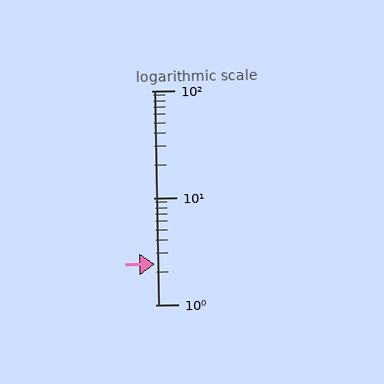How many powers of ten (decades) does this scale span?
The scale spans 2 decades, from 1 to 100.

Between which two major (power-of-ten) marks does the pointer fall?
The pointer is between 1 and 10.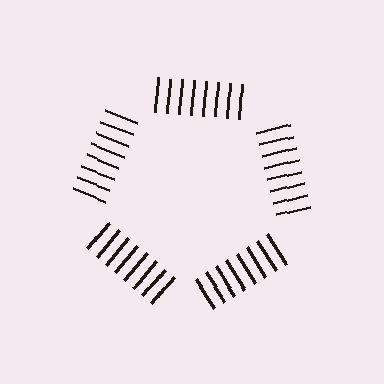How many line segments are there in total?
40 — 8 along each of the 5 edges.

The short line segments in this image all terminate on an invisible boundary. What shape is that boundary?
An illusory pentagon — the line segments terminate on its edges but no continuous stroke is drawn.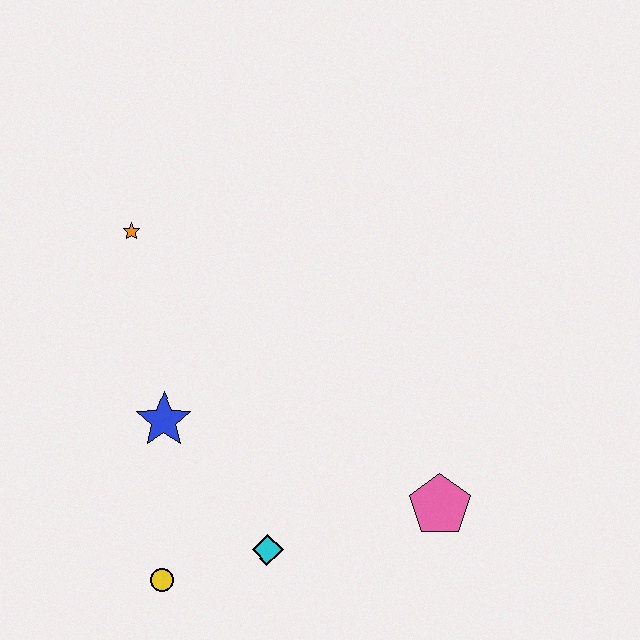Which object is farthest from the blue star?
The pink pentagon is farthest from the blue star.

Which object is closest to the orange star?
The blue star is closest to the orange star.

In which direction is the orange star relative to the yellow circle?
The orange star is above the yellow circle.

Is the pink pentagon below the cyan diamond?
No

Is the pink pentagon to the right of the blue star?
Yes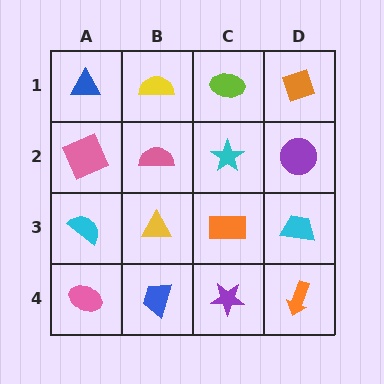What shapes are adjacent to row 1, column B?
A pink semicircle (row 2, column B), a blue triangle (row 1, column A), a lime ellipse (row 1, column C).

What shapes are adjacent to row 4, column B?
A yellow triangle (row 3, column B), a pink ellipse (row 4, column A), a purple star (row 4, column C).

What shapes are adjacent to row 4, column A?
A cyan semicircle (row 3, column A), a blue trapezoid (row 4, column B).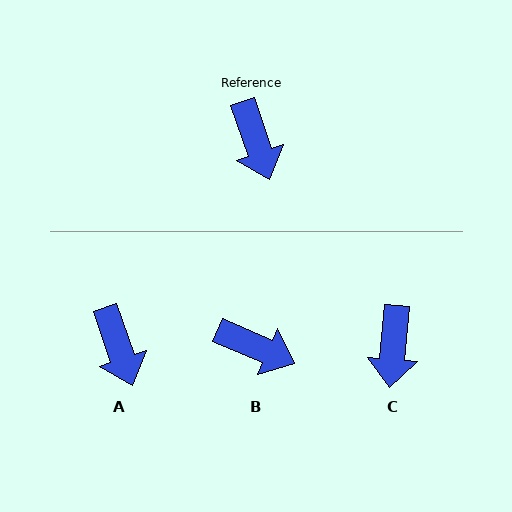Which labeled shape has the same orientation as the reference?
A.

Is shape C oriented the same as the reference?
No, it is off by about 24 degrees.